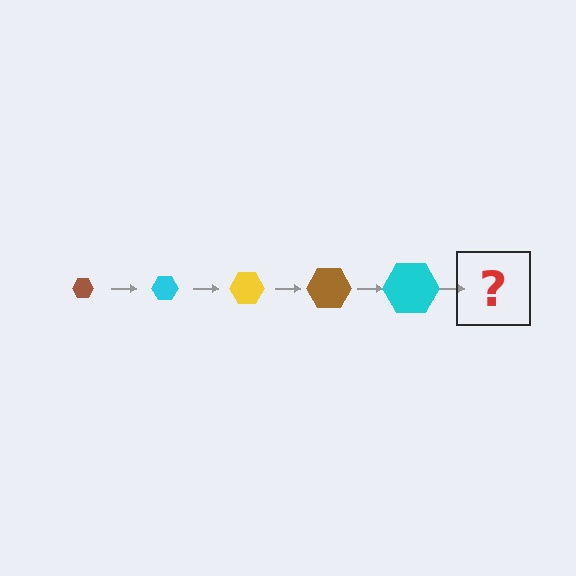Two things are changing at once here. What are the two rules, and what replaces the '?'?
The two rules are that the hexagon grows larger each step and the color cycles through brown, cyan, and yellow. The '?' should be a yellow hexagon, larger than the previous one.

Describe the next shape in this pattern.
It should be a yellow hexagon, larger than the previous one.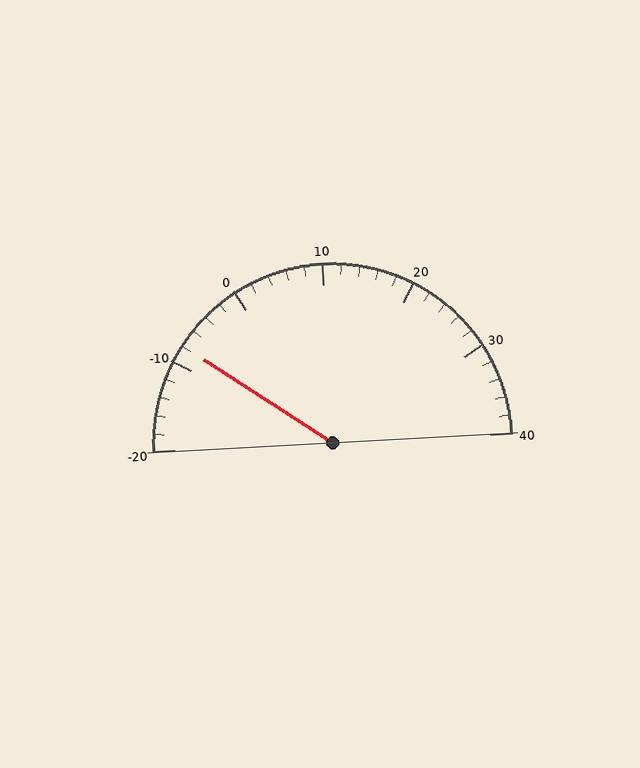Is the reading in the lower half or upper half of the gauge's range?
The reading is in the lower half of the range (-20 to 40).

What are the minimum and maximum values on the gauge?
The gauge ranges from -20 to 40.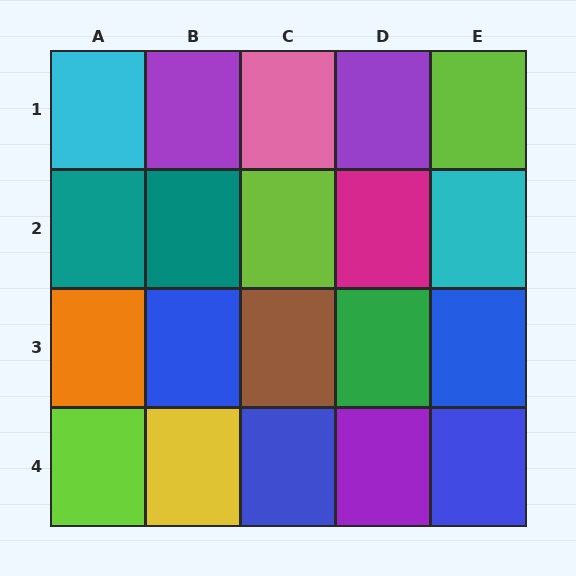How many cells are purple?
3 cells are purple.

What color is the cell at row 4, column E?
Blue.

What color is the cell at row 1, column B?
Purple.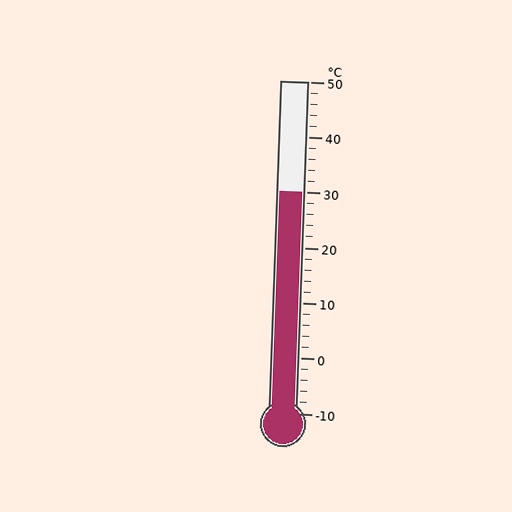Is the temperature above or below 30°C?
The temperature is at 30°C.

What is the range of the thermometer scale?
The thermometer scale ranges from -10°C to 50°C.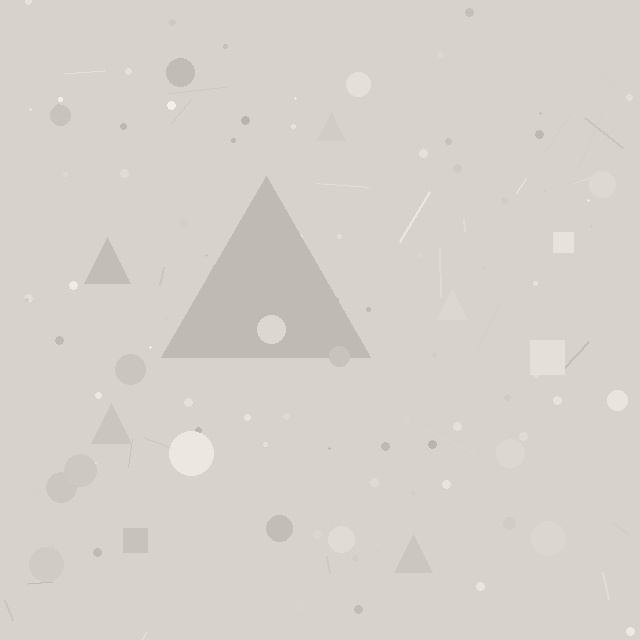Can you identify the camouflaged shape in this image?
The camouflaged shape is a triangle.